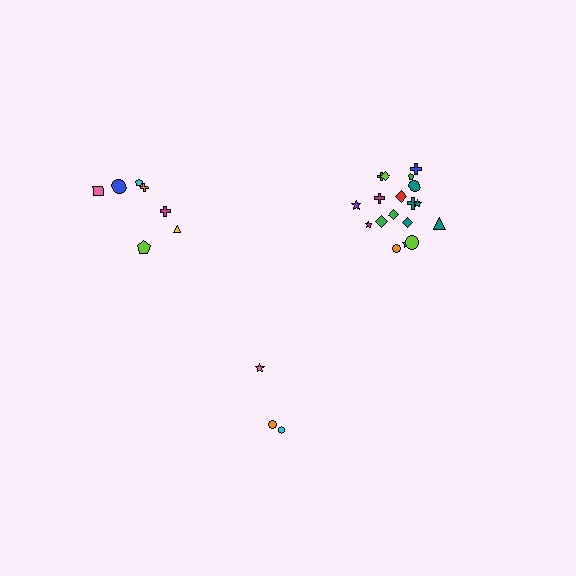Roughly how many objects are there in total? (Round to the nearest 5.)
Roughly 30 objects in total.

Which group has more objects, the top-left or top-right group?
The top-right group.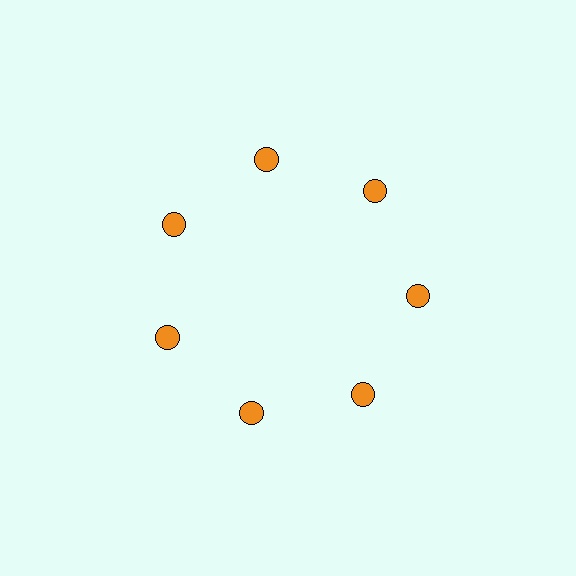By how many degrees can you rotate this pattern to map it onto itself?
The pattern maps onto itself every 51 degrees of rotation.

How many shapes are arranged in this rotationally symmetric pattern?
There are 7 shapes, arranged in 7 groups of 1.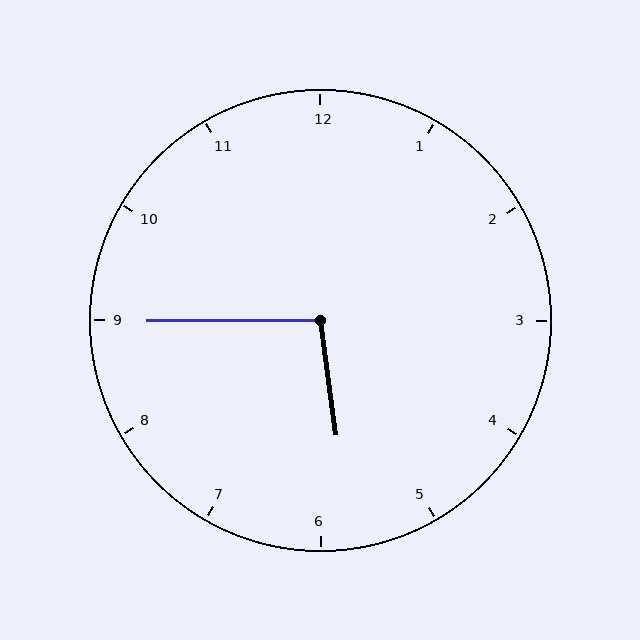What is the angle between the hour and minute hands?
Approximately 98 degrees.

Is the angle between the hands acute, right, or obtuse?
It is obtuse.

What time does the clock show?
5:45.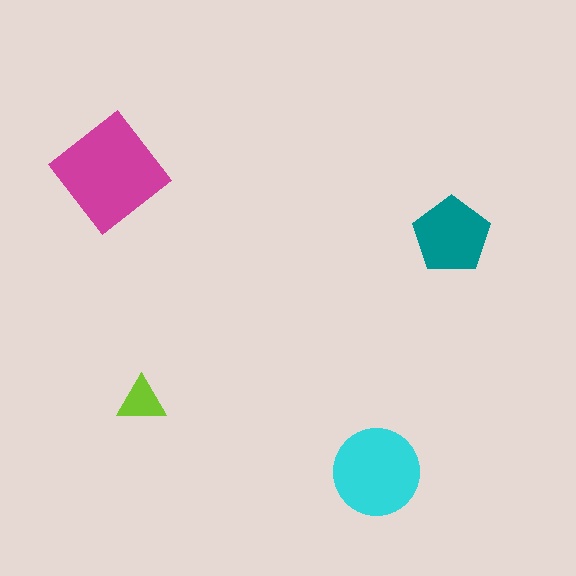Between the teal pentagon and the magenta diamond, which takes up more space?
The magenta diamond.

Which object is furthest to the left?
The magenta diamond is leftmost.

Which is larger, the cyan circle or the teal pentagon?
The cyan circle.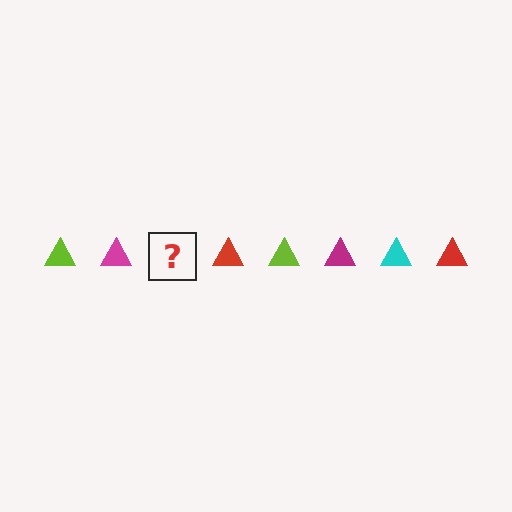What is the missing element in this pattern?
The missing element is a cyan triangle.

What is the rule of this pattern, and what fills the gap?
The rule is that the pattern cycles through lime, magenta, cyan, red triangles. The gap should be filled with a cyan triangle.